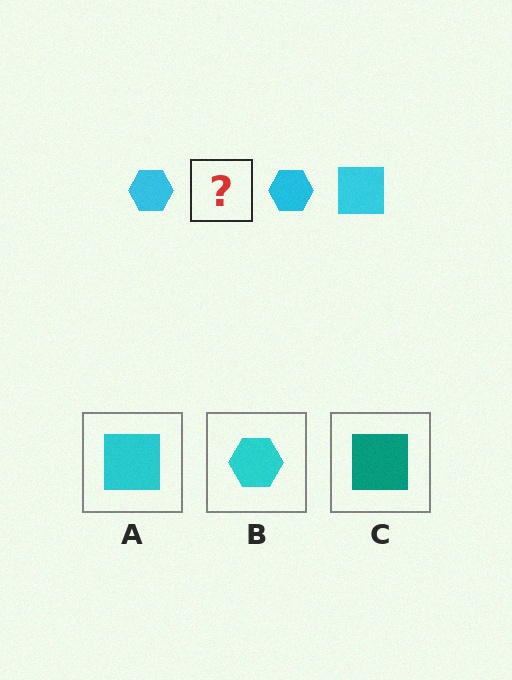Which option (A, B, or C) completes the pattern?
A.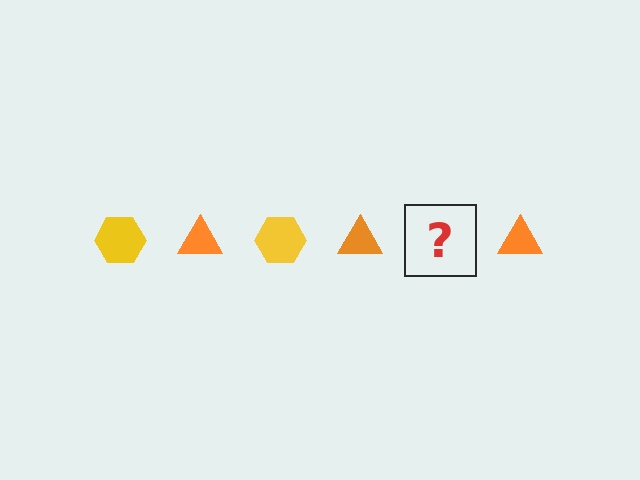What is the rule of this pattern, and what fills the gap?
The rule is that the pattern alternates between yellow hexagon and orange triangle. The gap should be filled with a yellow hexagon.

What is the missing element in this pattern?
The missing element is a yellow hexagon.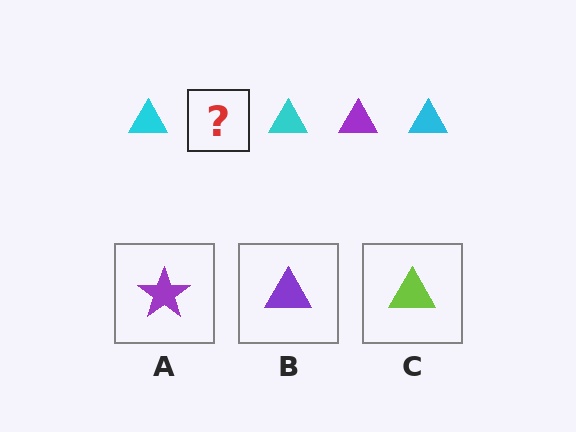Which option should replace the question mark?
Option B.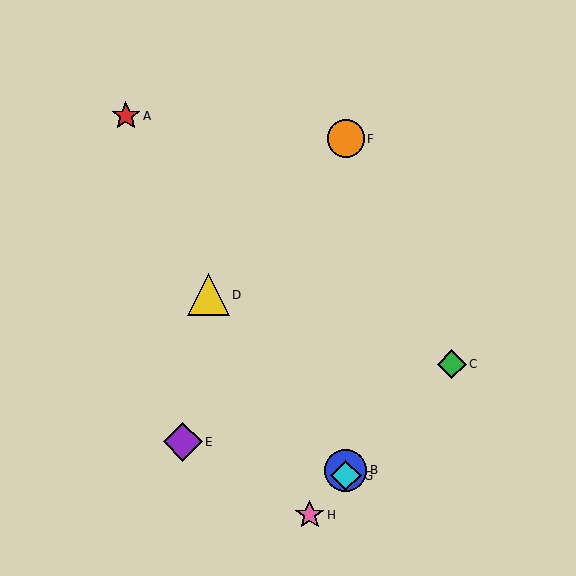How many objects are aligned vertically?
3 objects (B, F, G) are aligned vertically.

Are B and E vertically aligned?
No, B is at x≈346 and E is at x≈183.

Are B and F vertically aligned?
Yes, both are at x≈346.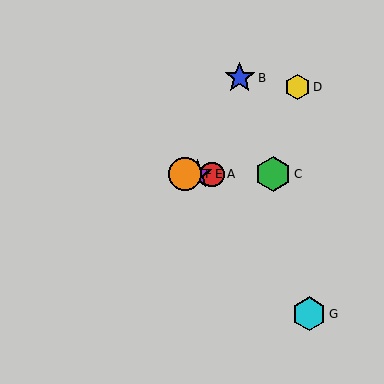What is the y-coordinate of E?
Object E is at y≈174.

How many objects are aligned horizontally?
4 objects (A, C, E, F) are aligned horizontally.